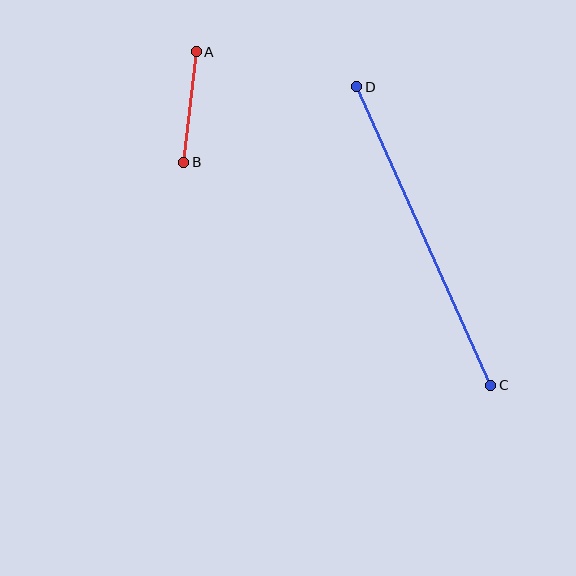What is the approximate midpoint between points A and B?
The midpoint is at approximately (190, 107) pixels.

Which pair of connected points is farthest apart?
Points C and D are farthest apart.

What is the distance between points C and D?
The distance is approximately 328 pixels.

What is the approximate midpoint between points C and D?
The midpoint is at approximately (424, 236) pixels.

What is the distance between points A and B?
The distance is approximately 112 pixels.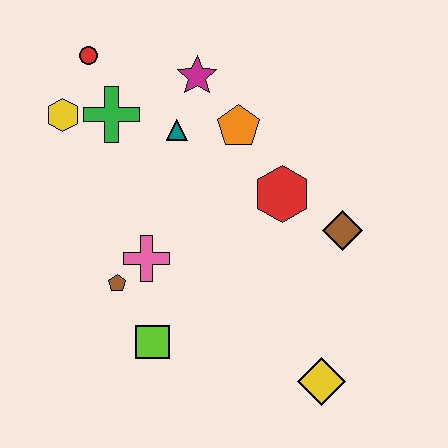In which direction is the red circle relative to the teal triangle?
The red circle is to the left of the teal triangle.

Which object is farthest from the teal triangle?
The yellow diamond is farthest from the teal triangle.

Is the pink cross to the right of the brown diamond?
No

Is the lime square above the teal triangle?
No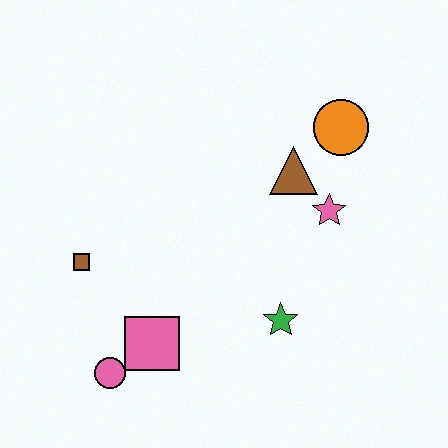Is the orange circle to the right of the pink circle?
Yes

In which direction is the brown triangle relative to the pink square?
The brown triangle is above the pink square.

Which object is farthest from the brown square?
The orange circle is farthest from the brown square.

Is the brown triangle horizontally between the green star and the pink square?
No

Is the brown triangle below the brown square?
No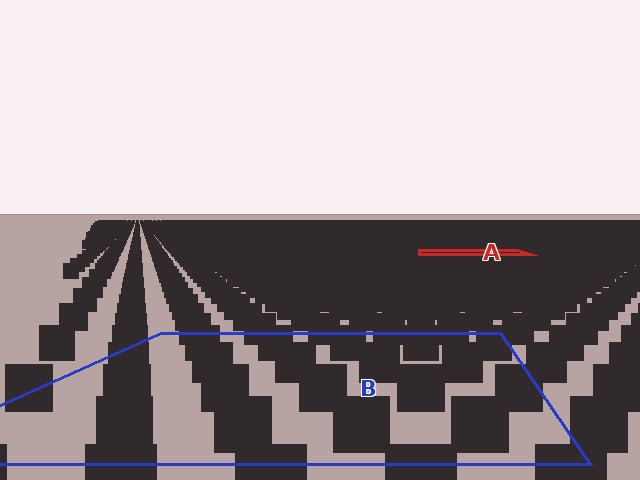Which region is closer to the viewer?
Region B is closer. The texture elements there are larger and more spread out.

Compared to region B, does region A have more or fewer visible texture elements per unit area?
Region A has more texture elements per unit area — they are packed more densely because it is farther away.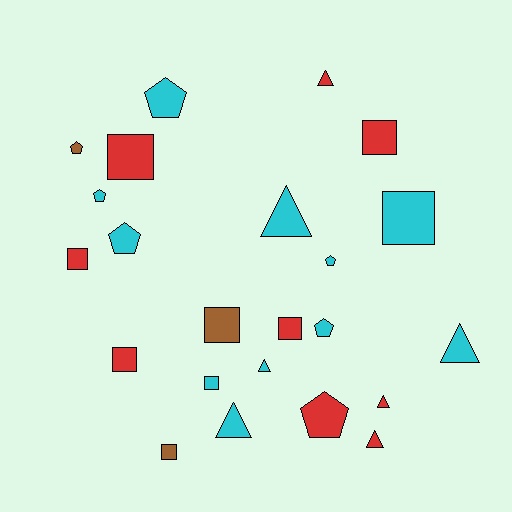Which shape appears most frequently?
Square, with 9 objects.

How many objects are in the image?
There are 23 objects.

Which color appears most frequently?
Cyan, with 11 objects.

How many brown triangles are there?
There are no brown triangles.